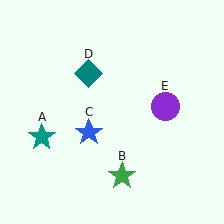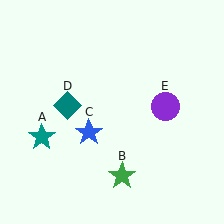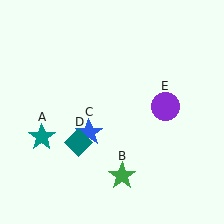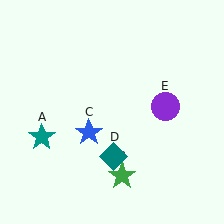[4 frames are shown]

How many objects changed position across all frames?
1 object changed position: teal diamond (object D).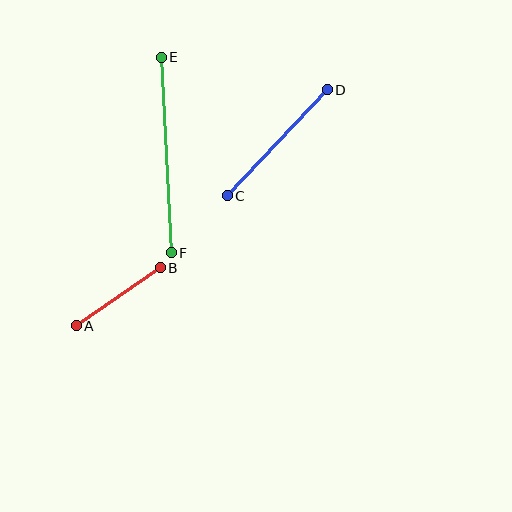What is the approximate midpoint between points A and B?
The midpoint is at approximately (118, 297) pixels.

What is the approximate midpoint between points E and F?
The midpoint is at approximately (166, 155) pixels.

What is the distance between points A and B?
The distance is approximately 102 pixels.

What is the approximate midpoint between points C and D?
The midpoint is at approximately (277, 143) pixels.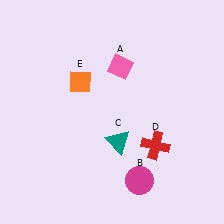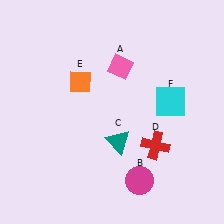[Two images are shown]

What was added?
A cyan square (F) was added in Image 2.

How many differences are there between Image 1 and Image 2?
There is 1 difference between the two images.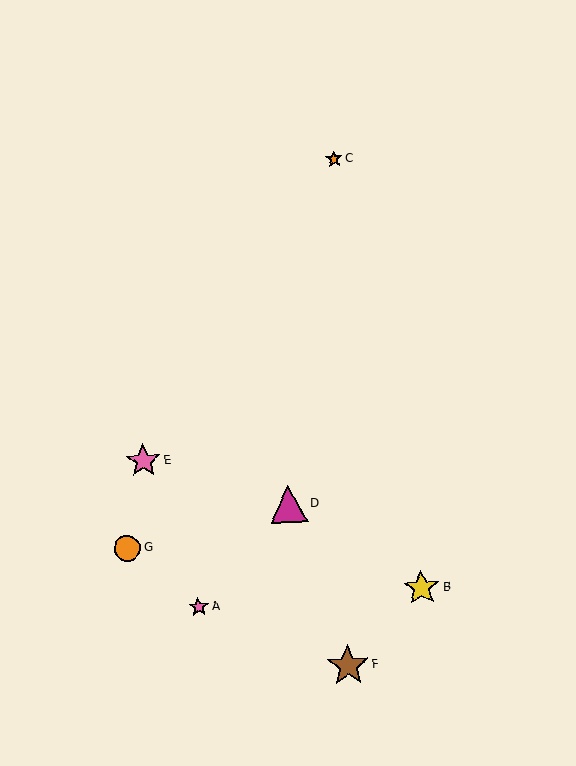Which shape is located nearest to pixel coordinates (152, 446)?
The pink star (labeled E) at (143, 461) is nearest to that location.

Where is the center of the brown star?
The center of the brown star is at (348, 666).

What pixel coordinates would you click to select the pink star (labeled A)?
Click at (199, 607) to select the pink star A.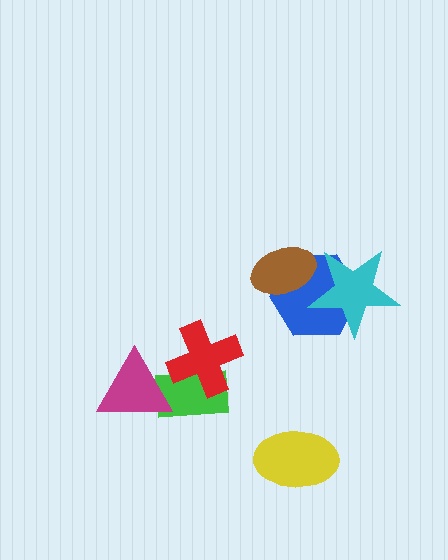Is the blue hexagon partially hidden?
Yes, it is partially covered by another shape.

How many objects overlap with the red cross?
1 object overlaps with the red cross.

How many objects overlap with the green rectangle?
2 objects overlap with the green rectangle.